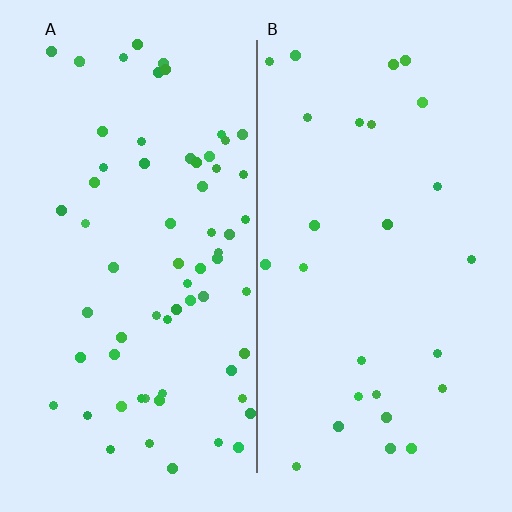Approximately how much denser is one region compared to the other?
Approximately 2.5× — region A over region B.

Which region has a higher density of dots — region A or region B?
A (the left).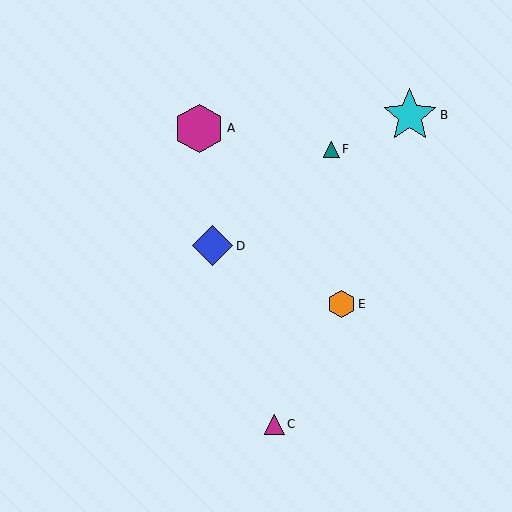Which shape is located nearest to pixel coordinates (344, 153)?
The teal triangle (labeled F) at (331, 149) is nearest to that location.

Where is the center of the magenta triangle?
The center of the magenta triangle is at (275, 424).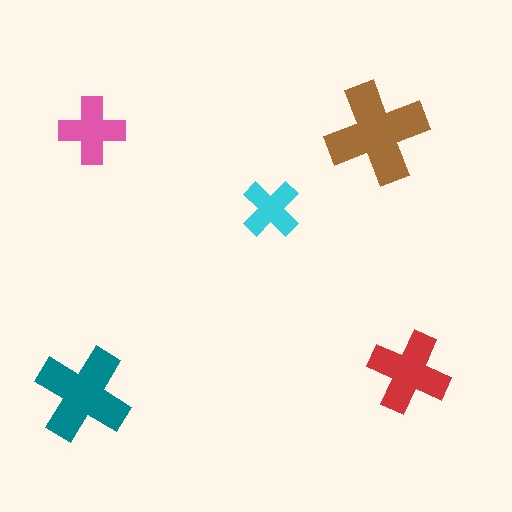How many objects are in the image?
There are 5 objects in the image.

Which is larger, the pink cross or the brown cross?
The brown one.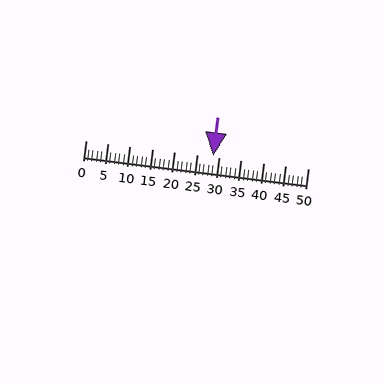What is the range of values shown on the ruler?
The ruler shows values from 0 to 50.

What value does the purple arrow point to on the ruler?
The purple arrow points to approximately 29.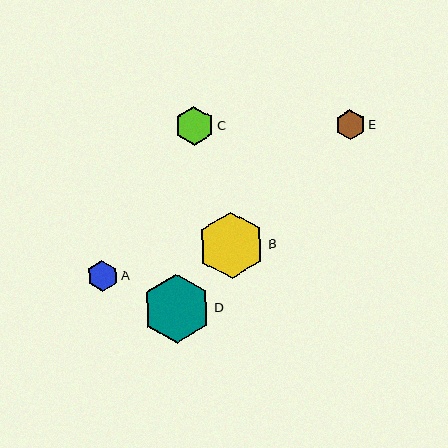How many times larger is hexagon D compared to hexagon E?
Hexagon D is approximately 2.3 times the size of hexagon E.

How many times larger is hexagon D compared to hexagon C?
Hexagon D is approximately 1.8 times the size of hexagon C.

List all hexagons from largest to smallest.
From largest to smallest: D, B, C, A, E.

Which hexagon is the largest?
Hexagon D is the largest with a size of approximately 68 pixels.